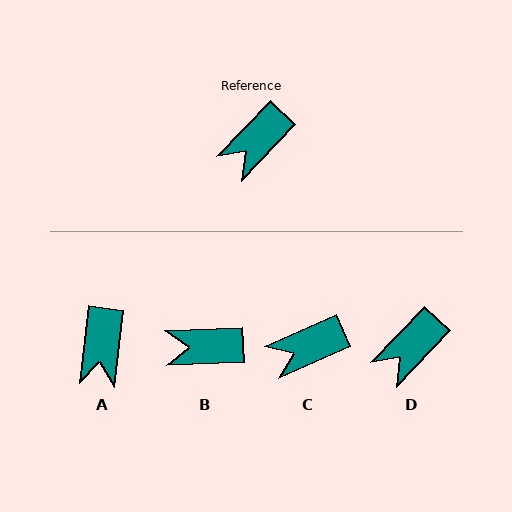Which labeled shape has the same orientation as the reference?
D.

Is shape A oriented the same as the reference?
No, it is off by about 37 degrees.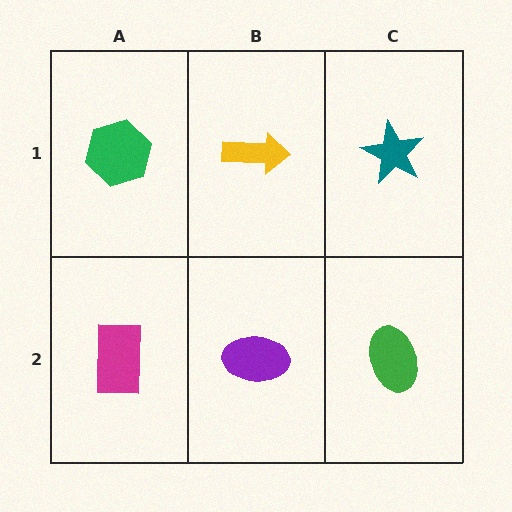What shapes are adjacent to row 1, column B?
A purple ellipse (row 2, column B), a green hexagon (row 1, column A), a teal star (row 1, column C).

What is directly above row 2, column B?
A yellow arrow.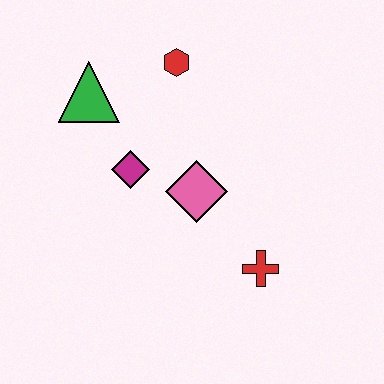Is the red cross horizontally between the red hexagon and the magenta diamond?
No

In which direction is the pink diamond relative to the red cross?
The pink diamond is above the red cross.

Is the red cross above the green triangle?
No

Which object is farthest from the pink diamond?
The green triangle is farthest from the pink diamond.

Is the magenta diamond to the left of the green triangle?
No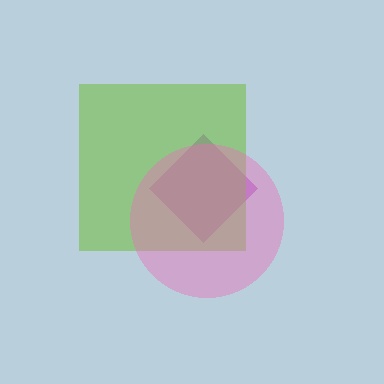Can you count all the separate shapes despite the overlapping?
Yes, there are 3 separate shapes.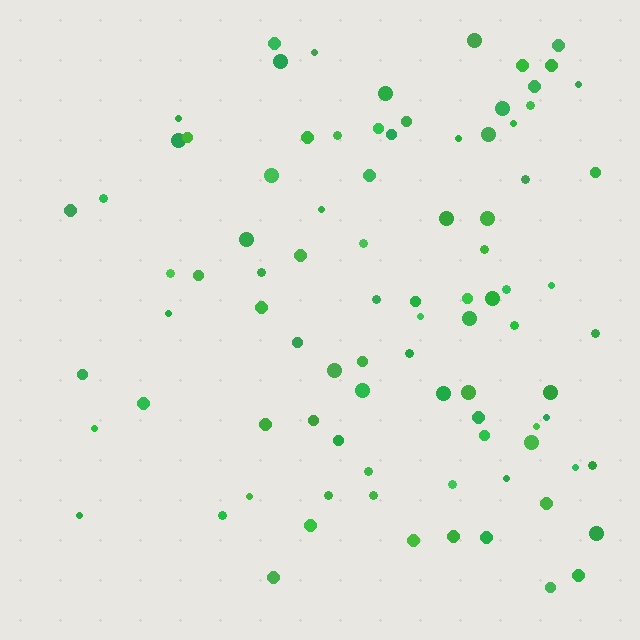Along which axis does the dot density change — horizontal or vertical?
Horizontal.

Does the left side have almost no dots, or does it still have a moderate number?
Still a moderate number, just noticeably fewer than the right.